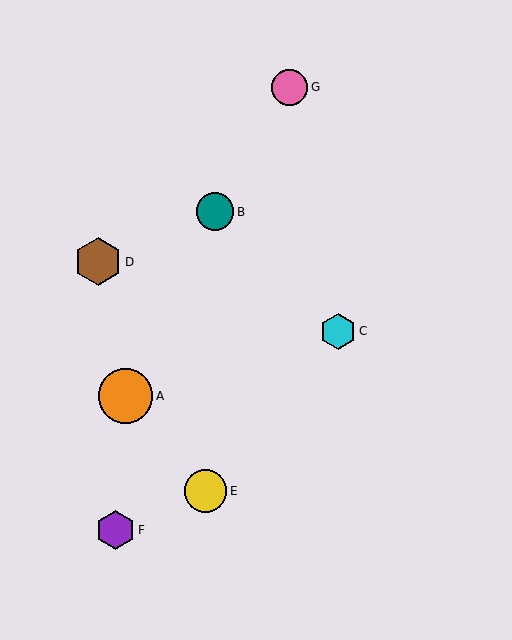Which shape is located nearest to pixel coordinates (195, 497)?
The yellow circle (labeled E) at (206, 491) is nearest to that location.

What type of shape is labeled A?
Shape A is an orange circle.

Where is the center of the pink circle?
The center of the pink circle is at (290, 87).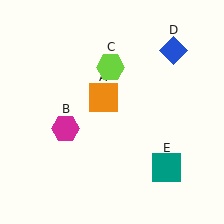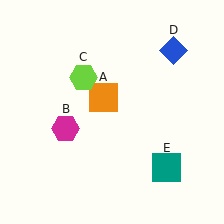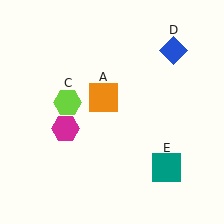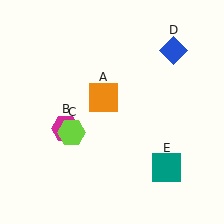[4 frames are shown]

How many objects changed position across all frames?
1 object changed position: lime hexagon (object C).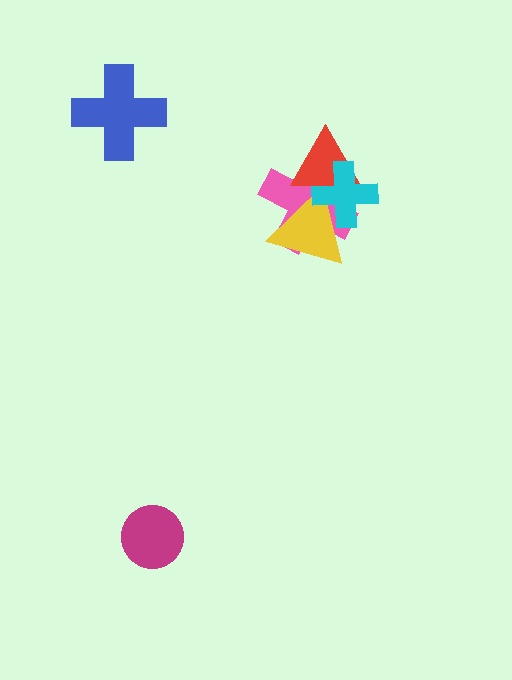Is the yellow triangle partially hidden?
Yes, it is partially covered by another shape.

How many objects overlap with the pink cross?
3 objects overlap with the pink cross.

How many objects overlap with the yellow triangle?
3 objects overlap with the yellow triangle.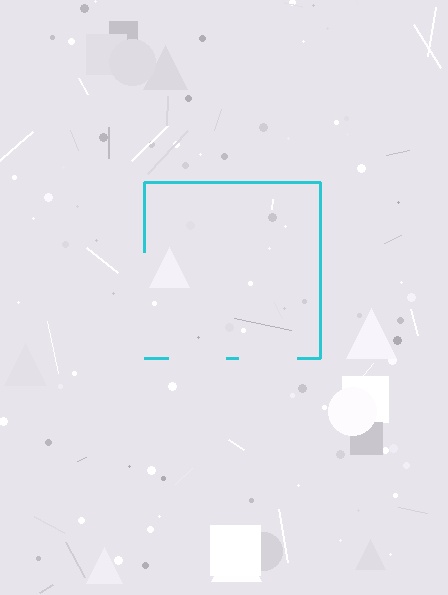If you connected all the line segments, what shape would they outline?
They would outline a square.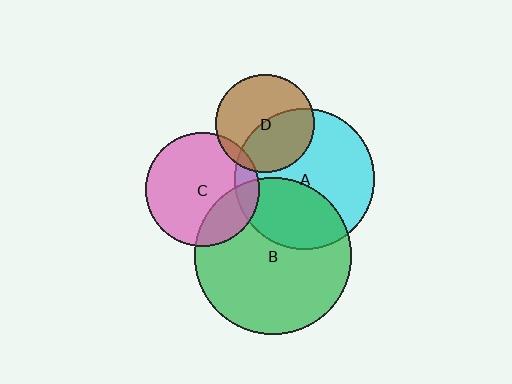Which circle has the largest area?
Circle B (green).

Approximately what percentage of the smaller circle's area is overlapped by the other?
Approximately 45%.